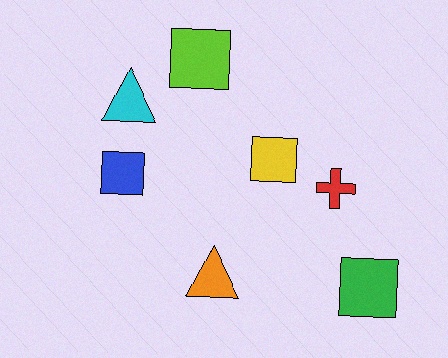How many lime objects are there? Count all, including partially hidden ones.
There is 1 lime object.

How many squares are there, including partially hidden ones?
There are 4 squares.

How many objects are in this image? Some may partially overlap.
There are 7 objects.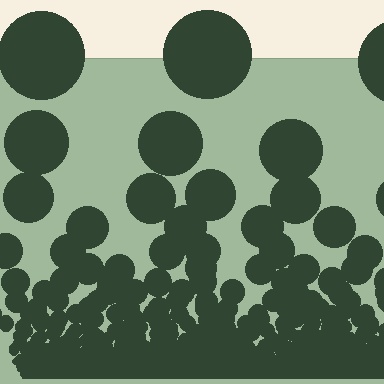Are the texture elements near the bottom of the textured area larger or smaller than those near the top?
Smaller. The gradient is inverted — elements near the bottom are smaller and denser.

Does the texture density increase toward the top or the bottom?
Density increases toward the bottom.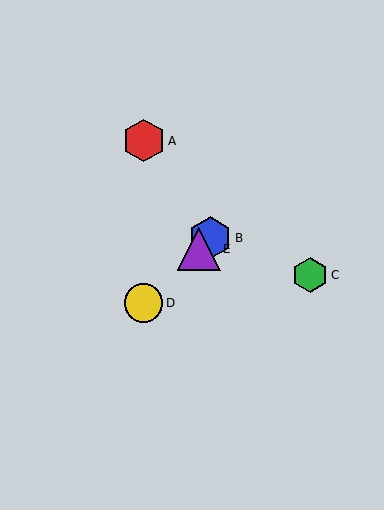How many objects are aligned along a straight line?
3 objects (B, D, E) are aligned along a straight line.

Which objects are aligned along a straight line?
Objects B, D, E are aligned along a straight line.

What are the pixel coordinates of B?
Object B is at (210, 238).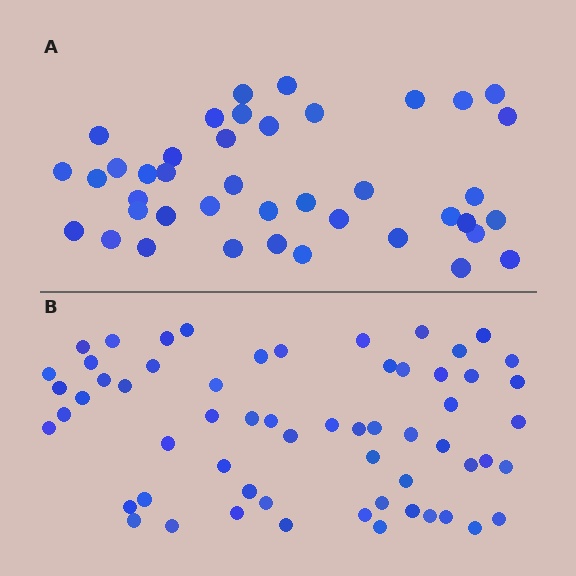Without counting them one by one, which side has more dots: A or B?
Region B (the bottom region) has more dots.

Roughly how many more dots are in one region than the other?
Region B has approximately 20 more dots than region A.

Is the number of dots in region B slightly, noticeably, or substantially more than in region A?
Region B has substantially more. The ratio is roughly 1.5 to 1.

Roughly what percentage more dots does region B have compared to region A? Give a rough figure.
About 45% more.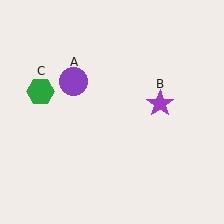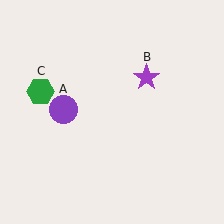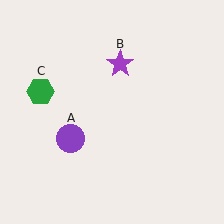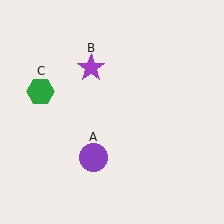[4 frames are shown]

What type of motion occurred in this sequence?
The purple circle (object A), purple star (object B) rotated counterclockwise around the center of the scene.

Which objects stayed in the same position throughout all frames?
Green hexagon (object C) remained stationary.